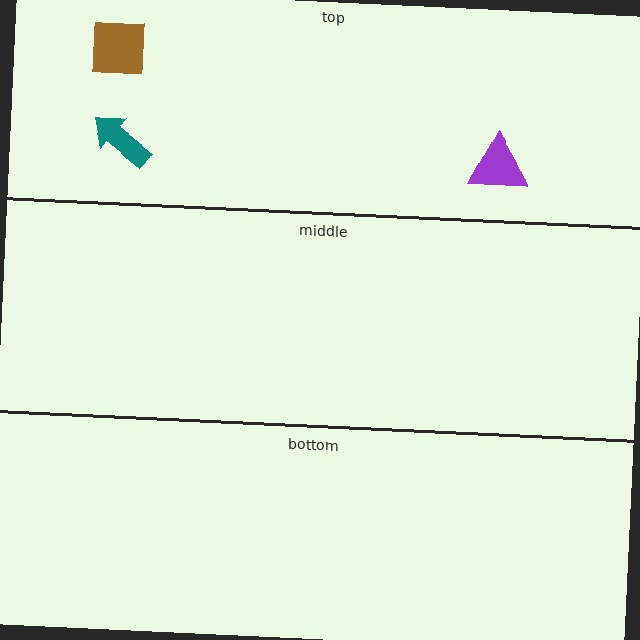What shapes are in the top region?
The teal arrow, the brown square, the purple triangle.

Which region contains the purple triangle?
The top region.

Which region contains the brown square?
The top region.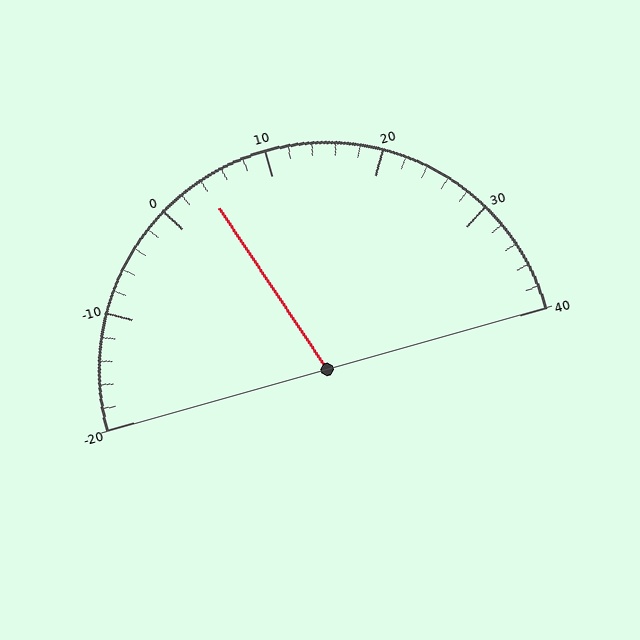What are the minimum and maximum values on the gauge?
The gauge ranges from -20 to 40.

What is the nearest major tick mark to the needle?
The nearest major tick mark is 0.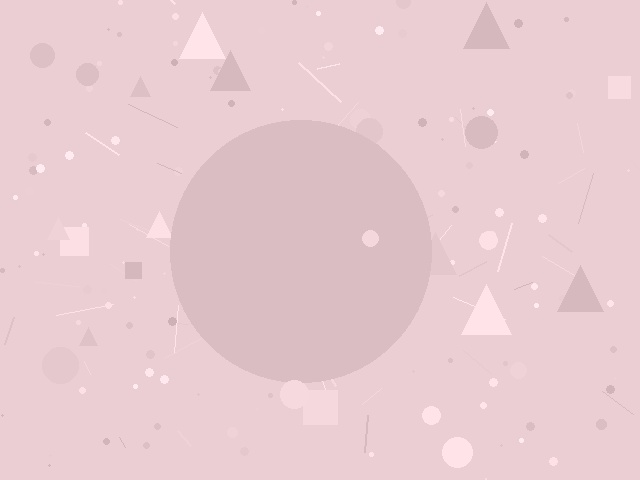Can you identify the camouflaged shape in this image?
The camouflaged shape is a circle.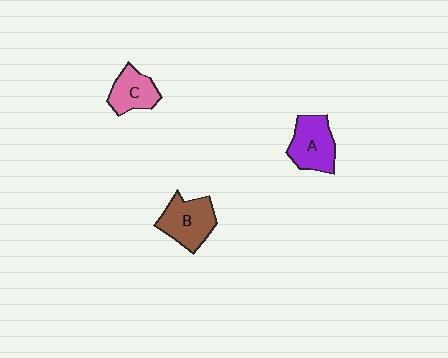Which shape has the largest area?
Shape B (brown).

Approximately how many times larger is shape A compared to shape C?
Approximately 1.3 times.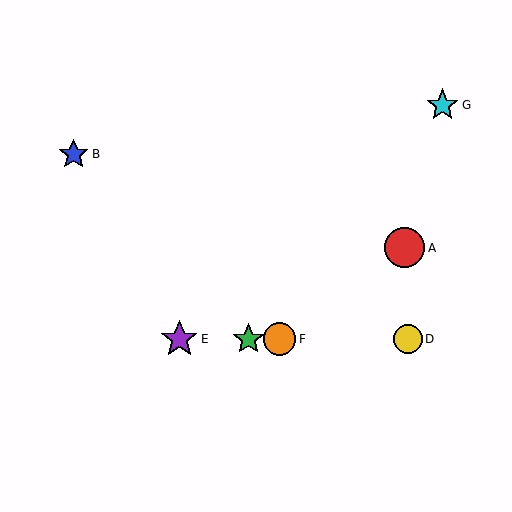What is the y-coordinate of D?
Object D is at y≈339.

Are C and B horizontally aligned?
No, C is at y≈339 and B is at y≈154.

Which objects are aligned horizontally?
Objects C, D, E, F are aligned horizontally.